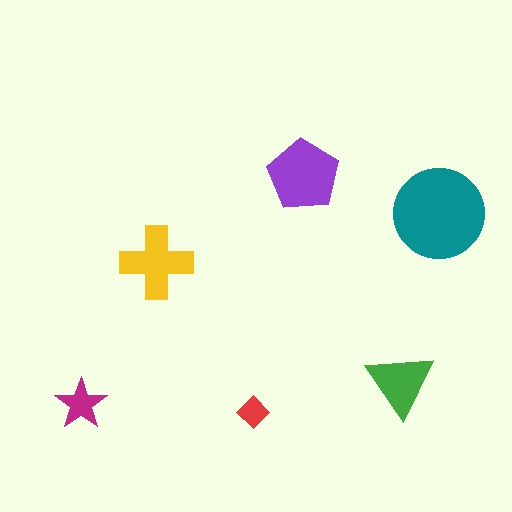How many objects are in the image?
There are 6 objects in the image.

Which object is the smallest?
The red diamond.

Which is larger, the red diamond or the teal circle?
The teal circle.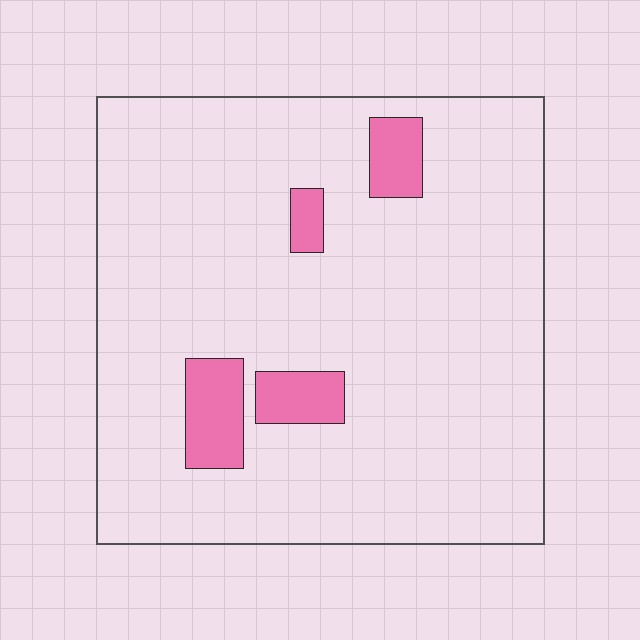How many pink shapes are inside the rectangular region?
4.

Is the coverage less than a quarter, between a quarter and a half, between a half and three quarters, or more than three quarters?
Less than a quarter.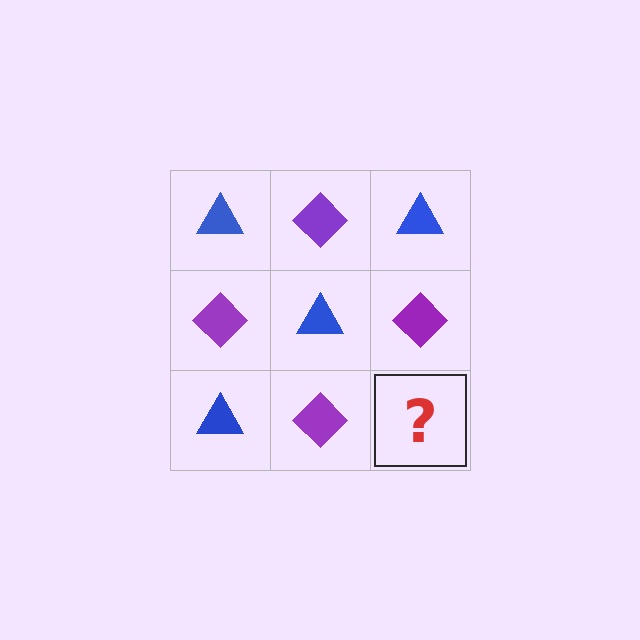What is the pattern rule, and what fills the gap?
The rule is that it alternates blue triangle and purple diamond in a checkerboard pattern. The gap should be filled with a blue triangle.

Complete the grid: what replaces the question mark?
The question mark should be replaced with a blue triangle.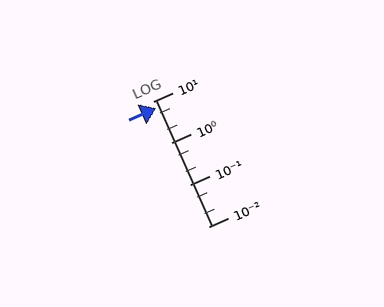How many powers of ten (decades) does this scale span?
The scale spans 3 decades, from 0.01 to 10.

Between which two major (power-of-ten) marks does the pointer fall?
The pointer is between 1 and 10.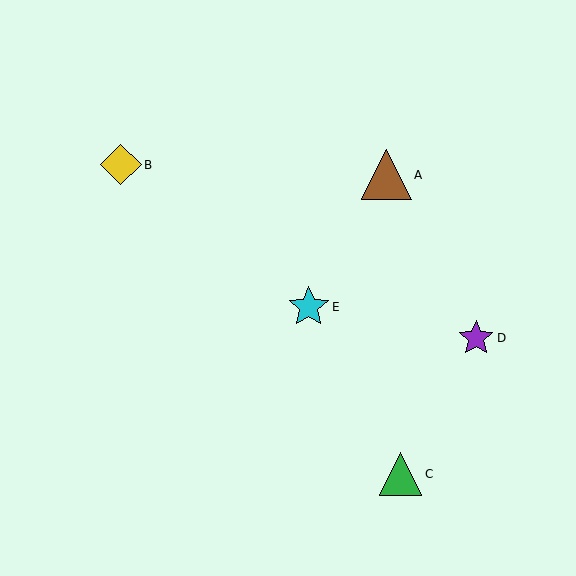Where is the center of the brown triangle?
The center of the brown triangle is at (387, 175).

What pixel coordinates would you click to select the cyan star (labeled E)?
Click at (309, 307) to select the cyan star E.